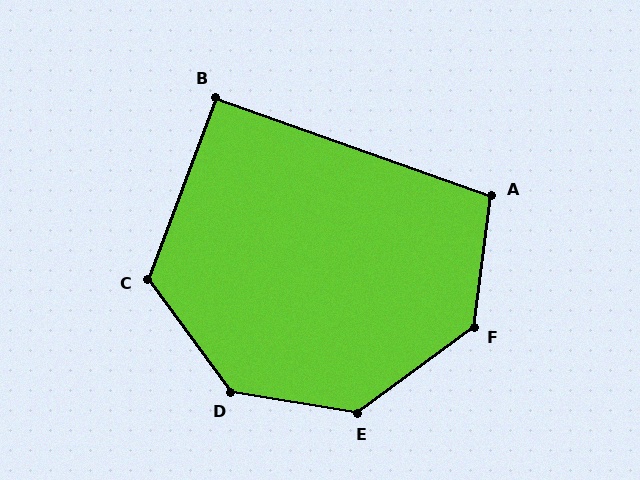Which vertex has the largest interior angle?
D, at approximately 135 degrees.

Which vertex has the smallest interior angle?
B, at approximately 91 degrees.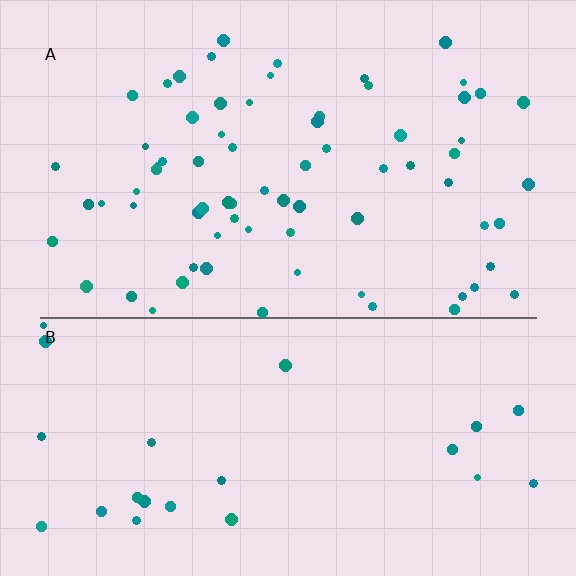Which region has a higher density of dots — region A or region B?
A (the top).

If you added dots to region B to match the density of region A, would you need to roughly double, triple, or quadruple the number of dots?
Approximately triple.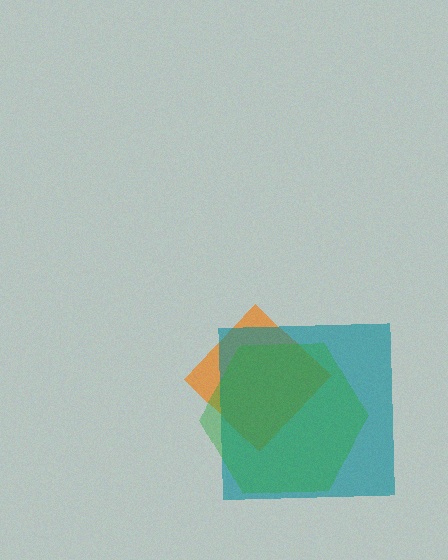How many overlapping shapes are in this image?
There are 3 overlapping shapes in the image.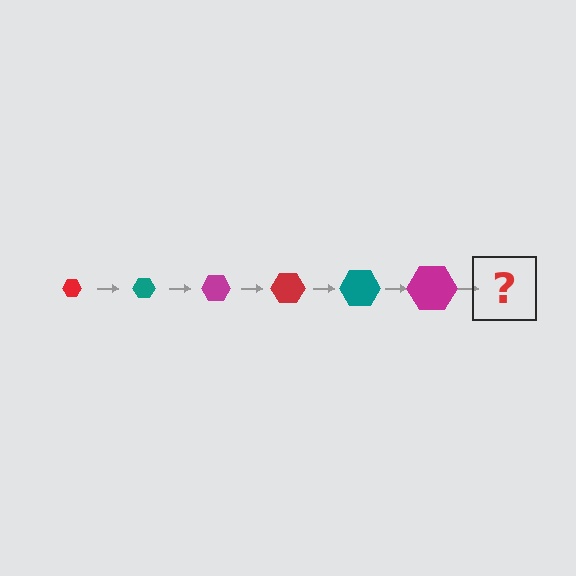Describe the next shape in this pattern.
It should be a red hexagon, larger than the previous one.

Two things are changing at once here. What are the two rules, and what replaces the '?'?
The two rules are that the hexagon grows larger each step and the color cycles through red, teal, and magenta. The '?' should be a red hexagon, larger than the previous one.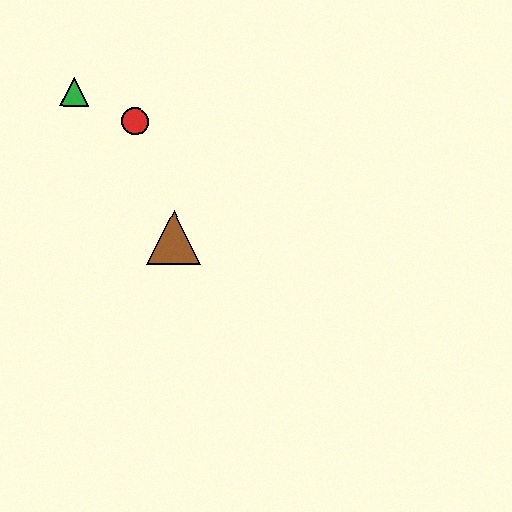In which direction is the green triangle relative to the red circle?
The green triangle is to the left of the red circle.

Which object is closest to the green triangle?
The red circle is closest to the green triangle.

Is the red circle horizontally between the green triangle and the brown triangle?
Yes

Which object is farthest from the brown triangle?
The green triangle is farthest from the brown triangle.